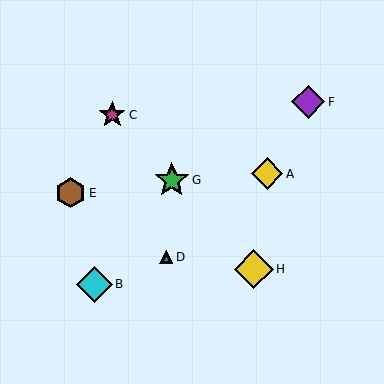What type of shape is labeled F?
Shape F is a purple diamond.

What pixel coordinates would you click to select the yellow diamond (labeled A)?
Click at (267, 174) to select the yellow diamond A.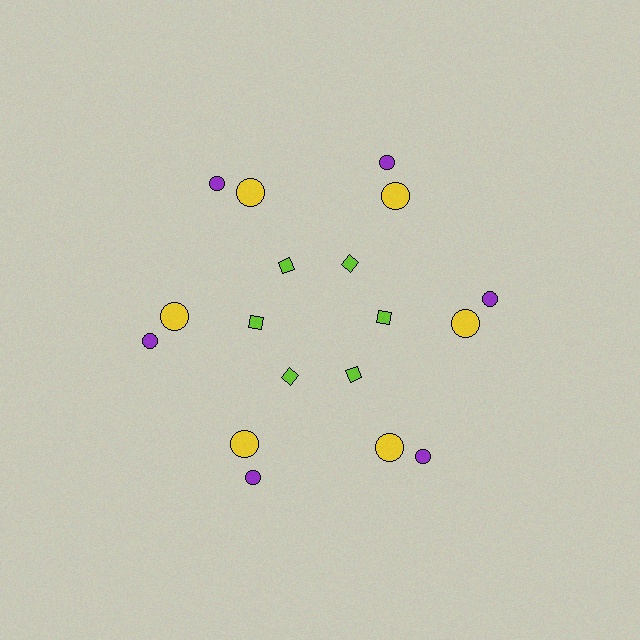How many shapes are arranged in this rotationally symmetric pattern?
There are 18 shapes, arranged in 6 groups of 3.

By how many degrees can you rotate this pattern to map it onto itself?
The pattern maps onto itself every 60 degrees of rotation.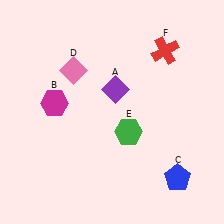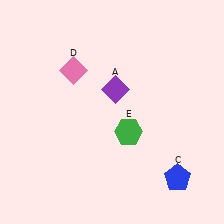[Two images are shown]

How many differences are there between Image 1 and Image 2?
There are 2 differences between the two images.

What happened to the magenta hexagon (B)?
The magenta hexagon (B) was removed in Image 2. It was in the top-left area of Image 1.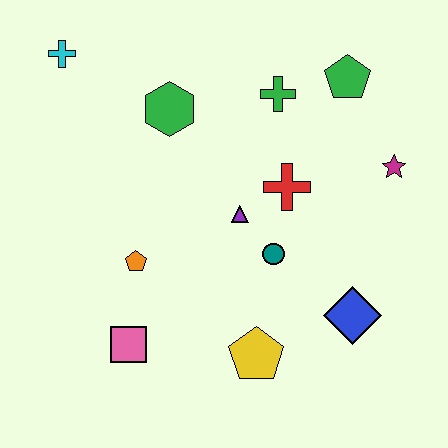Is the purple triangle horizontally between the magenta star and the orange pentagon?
Yes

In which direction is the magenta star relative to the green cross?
The magenta star is to the right of the green cross.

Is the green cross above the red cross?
Yes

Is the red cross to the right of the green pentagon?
No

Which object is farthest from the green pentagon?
The pink square is farthest from the green pentagon.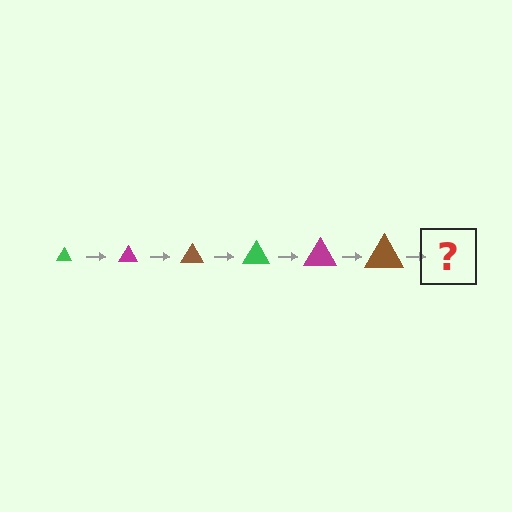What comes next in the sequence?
The next element should be a green triangle, larger than the previous one.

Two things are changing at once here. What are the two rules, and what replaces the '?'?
The two rules are that the triangle grows larger each step and the color cycles through green, magenta, and brown. The '?' should be a green triangle, larger than the previous one.